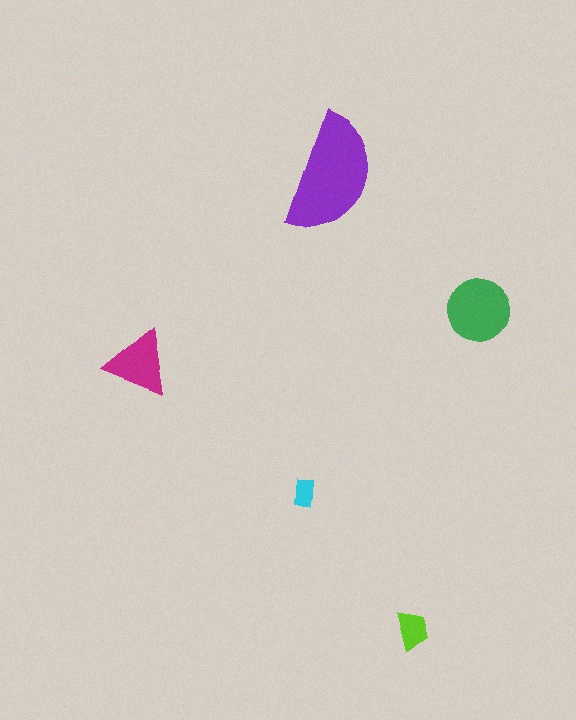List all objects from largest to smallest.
The purple semicircle, the green circle, the magenta triangle, the lime trapezoid, the cyan rectangle.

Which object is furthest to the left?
The magenta triangle is leftmost.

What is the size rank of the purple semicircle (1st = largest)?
1st.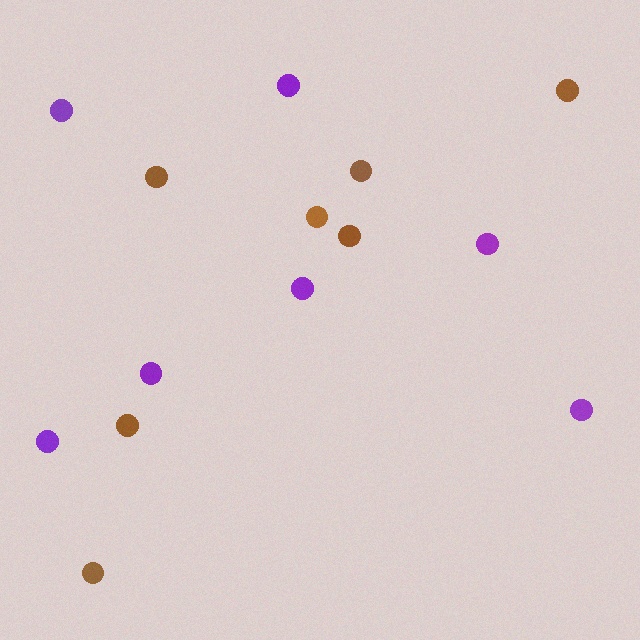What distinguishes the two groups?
There are 2 groups: one group of brown circles (7) and one group of purple circles (7).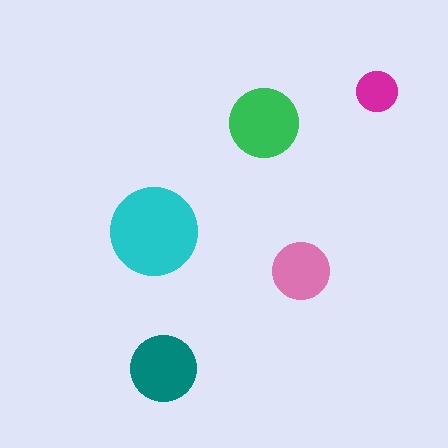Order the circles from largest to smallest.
the cyan one, the green one, the teal one, the pink one, the magenta one.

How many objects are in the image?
There are 5 objects in the image.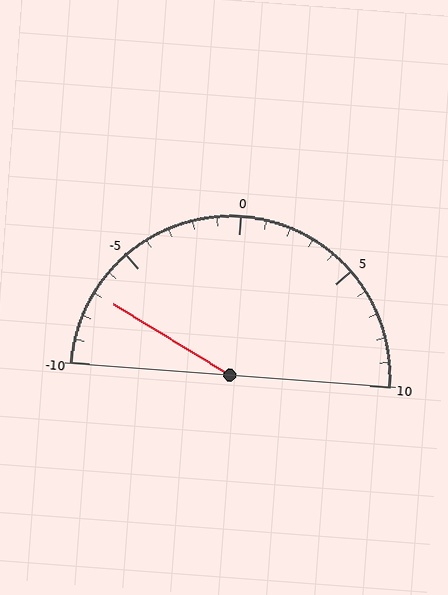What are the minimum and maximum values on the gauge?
The gauge ranges from -10 to 10.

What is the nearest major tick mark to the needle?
The nearest major tick mark is -5.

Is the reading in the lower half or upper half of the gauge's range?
The reading is in the lower half of the range (-10 to 10).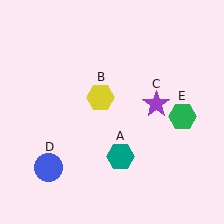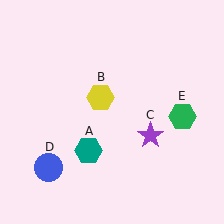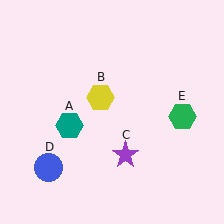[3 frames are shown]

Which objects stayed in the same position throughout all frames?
Yellow hexagon (object B) and blue circle (object D) and green hexagon (object E) remained stationary.